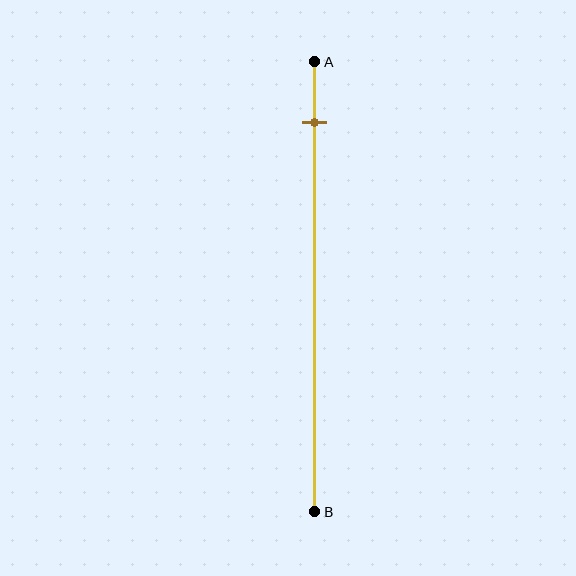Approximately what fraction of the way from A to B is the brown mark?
The brown mark is approximately 15% of the way from A to B.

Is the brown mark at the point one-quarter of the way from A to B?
No, the mark is at about 15% from A, not at the 25% one-quarter point.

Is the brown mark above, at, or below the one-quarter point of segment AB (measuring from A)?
The brown mark is above the one-quarter point of segment AB.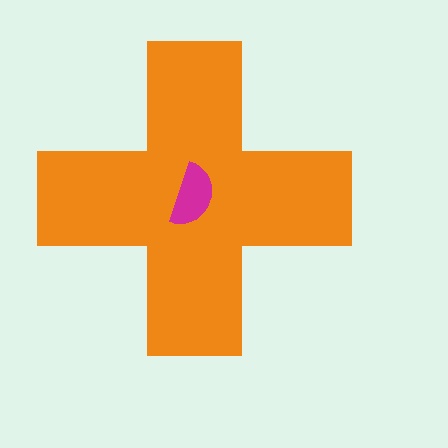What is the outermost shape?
The orange cross.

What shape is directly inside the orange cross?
The magenta semicircle.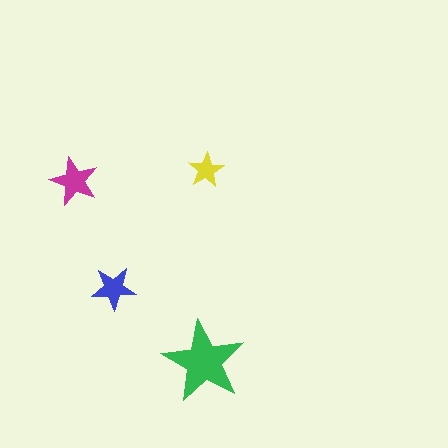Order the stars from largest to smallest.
the green one, the magenta one, the blue one, the yellow one.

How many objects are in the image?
There are 4 objects in the image.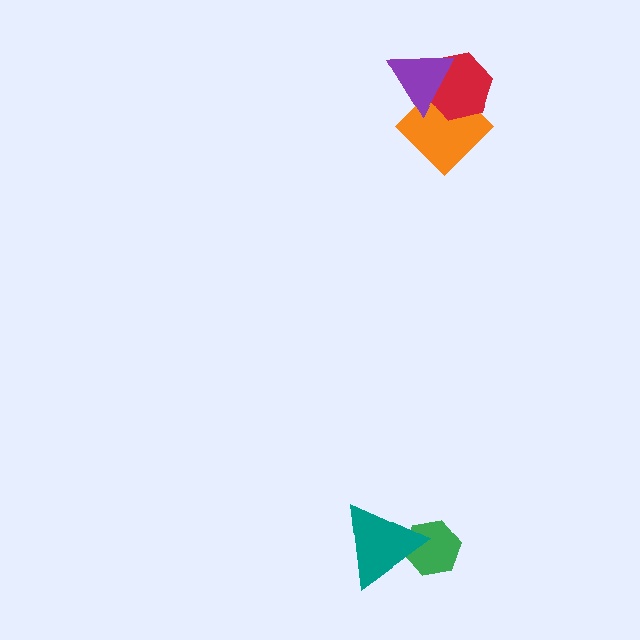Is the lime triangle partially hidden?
Yes, it is partially covered by another shape.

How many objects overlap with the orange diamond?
3 objects overlap with the orange diamond.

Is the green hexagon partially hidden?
Yes, it is partially covered by another shape.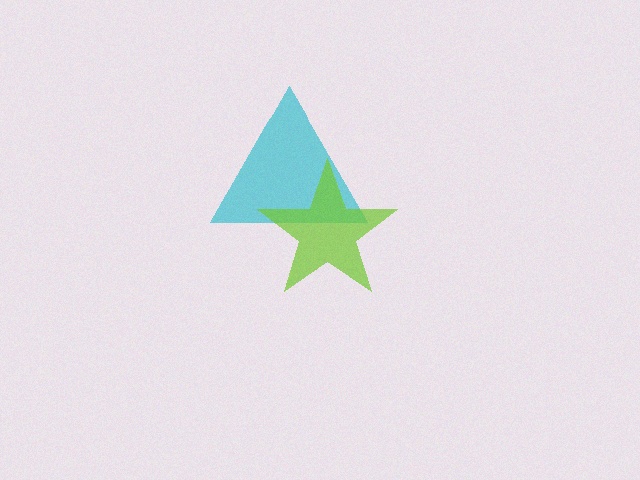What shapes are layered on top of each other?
The layered shapes are: a cyan triangle, a lime star.